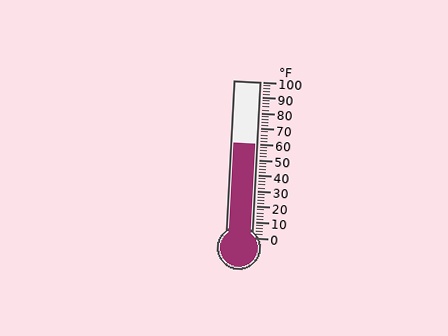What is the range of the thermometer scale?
The thermometer scale ranges from 0°F to 100°F.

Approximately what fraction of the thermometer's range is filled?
The thermometer is filled to approximately 60% of its range.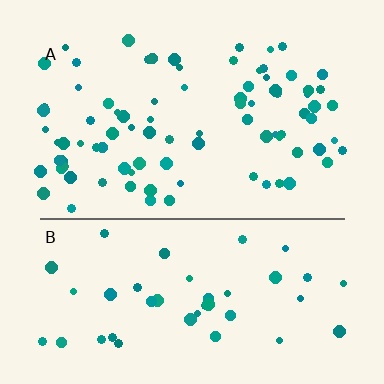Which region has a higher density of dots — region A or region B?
A (the top).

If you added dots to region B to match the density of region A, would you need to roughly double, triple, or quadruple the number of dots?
Approximately double.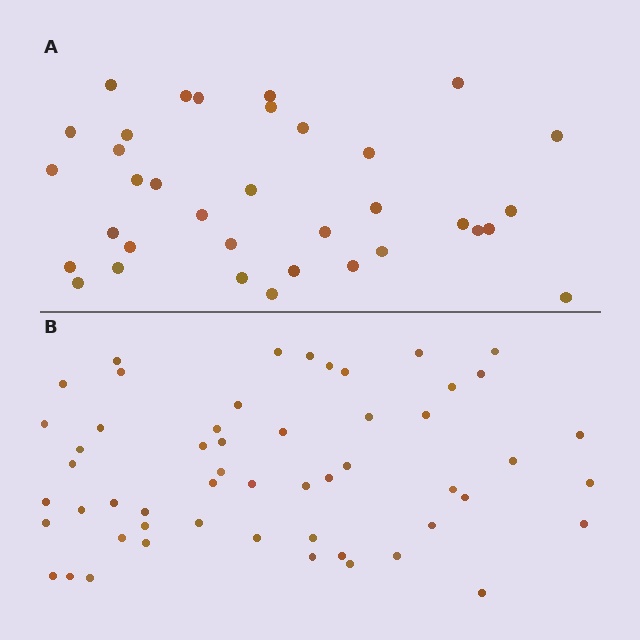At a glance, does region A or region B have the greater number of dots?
Region B (the bottom region) has more dots.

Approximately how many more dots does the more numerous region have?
Region B has approximately 20 more dots than region A.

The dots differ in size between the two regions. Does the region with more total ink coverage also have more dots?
No. Region A has more total ink coverage because its dots are larger, but region B actually contains more individual dots. Total area can be misleading — the number of items is what matters here.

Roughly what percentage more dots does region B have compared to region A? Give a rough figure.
About 55% more.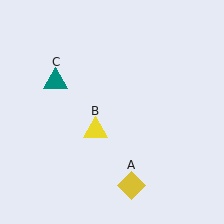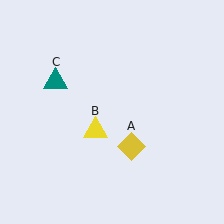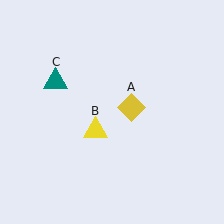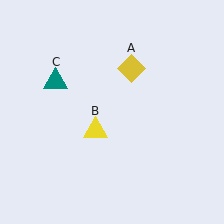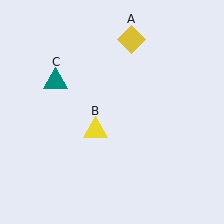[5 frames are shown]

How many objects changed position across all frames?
1 object changed position: yellow diamond (object A).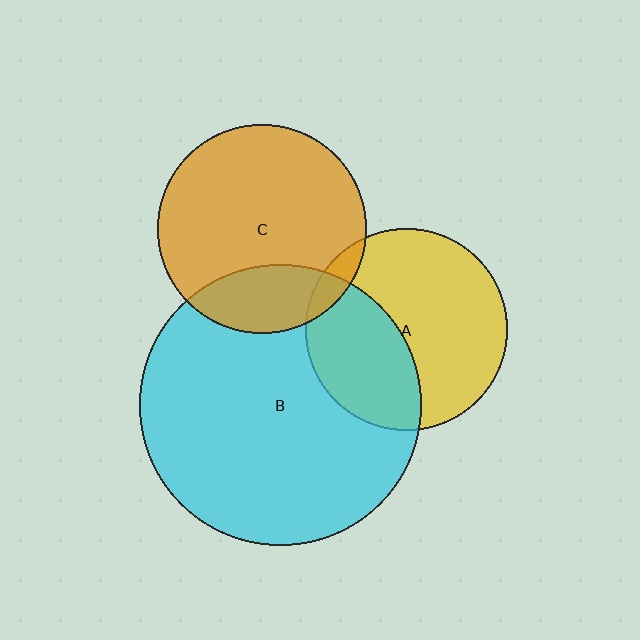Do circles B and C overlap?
Yes.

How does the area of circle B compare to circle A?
Approximately 1.9 times.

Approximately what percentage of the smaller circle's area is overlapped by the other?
Approximately 25%.